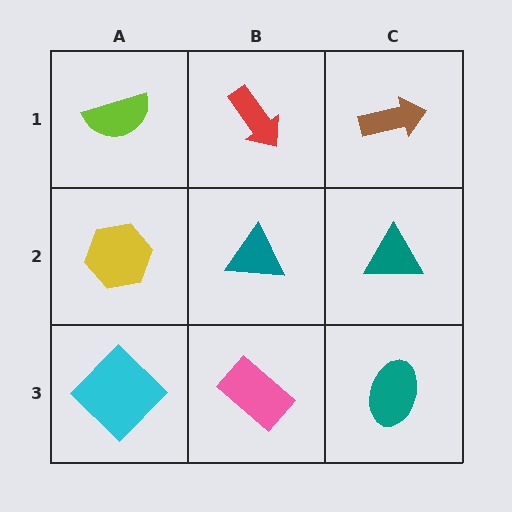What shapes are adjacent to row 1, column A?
A yellow hexagon (row 2, column A), a red arrow (row 1, column B).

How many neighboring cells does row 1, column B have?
3.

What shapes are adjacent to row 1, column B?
A teal triangle (row 2, column B), a lime semicircle (row 1, column A), a brown arrow (row 1, column C).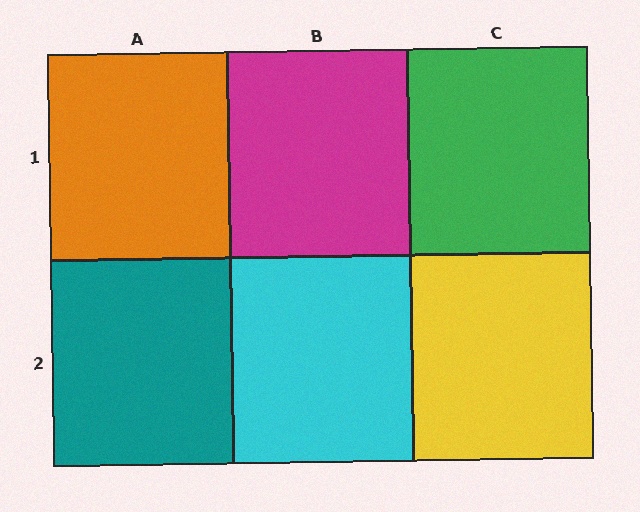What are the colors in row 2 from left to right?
Teal, cyan, yellow.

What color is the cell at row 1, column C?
Green.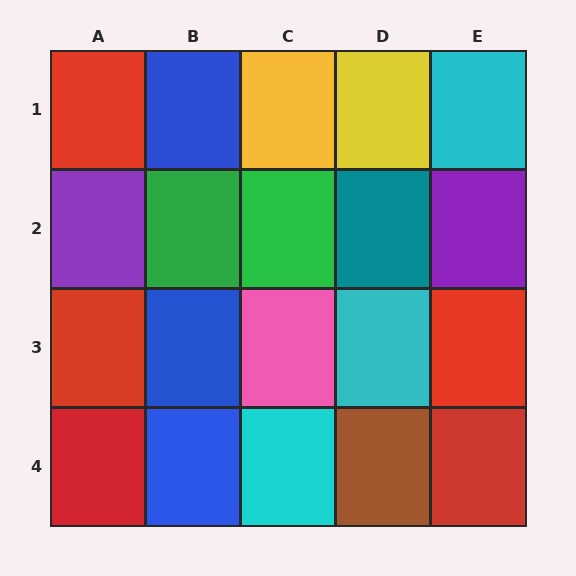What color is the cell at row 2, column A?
Purple.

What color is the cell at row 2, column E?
Purple.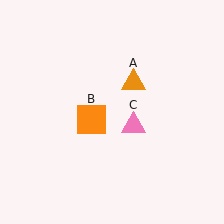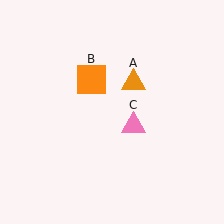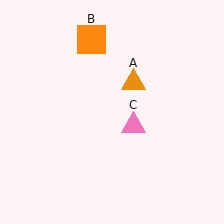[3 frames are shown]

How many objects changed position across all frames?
1 object changed position: orange square (object B).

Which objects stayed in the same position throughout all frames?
Orange triangle (object A) and pink triangle (object C) remained stationary.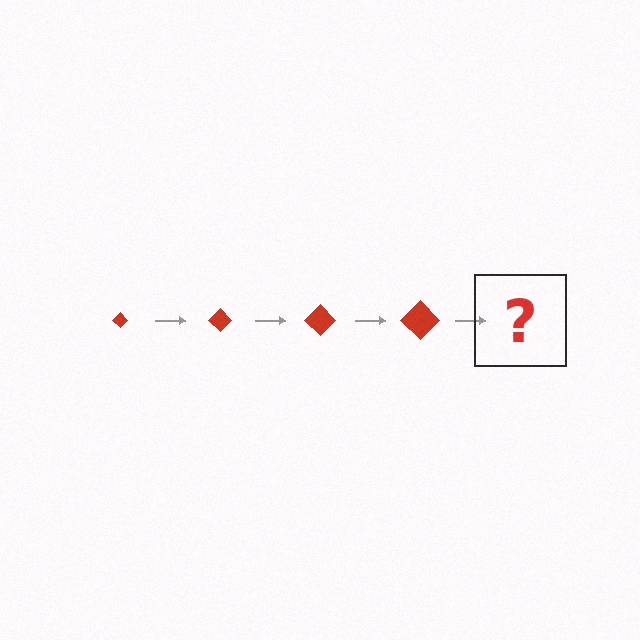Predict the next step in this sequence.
The next step is a red diamond, larger than the previous one.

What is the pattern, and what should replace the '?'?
The pattern is that the diamond gets progressively larger each step. The '?' should be a red diamond, larger than the previous one.